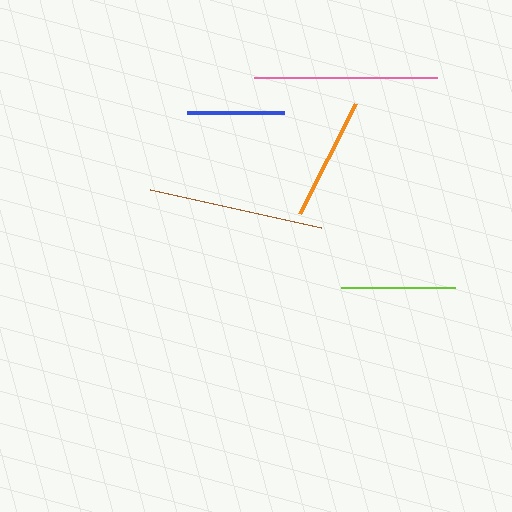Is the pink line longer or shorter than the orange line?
The pink line is longer than the orange line.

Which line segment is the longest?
The pink line is the longest at approximately 184 pixels.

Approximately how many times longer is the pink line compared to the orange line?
The pink line is approximately 1.5 times the length of the orange line.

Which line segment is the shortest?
The blue line is the shortest at approximately 97 pixels.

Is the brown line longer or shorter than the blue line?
The brown line is longer than the blue line.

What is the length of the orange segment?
The orange segment is approximately 124 pixels long.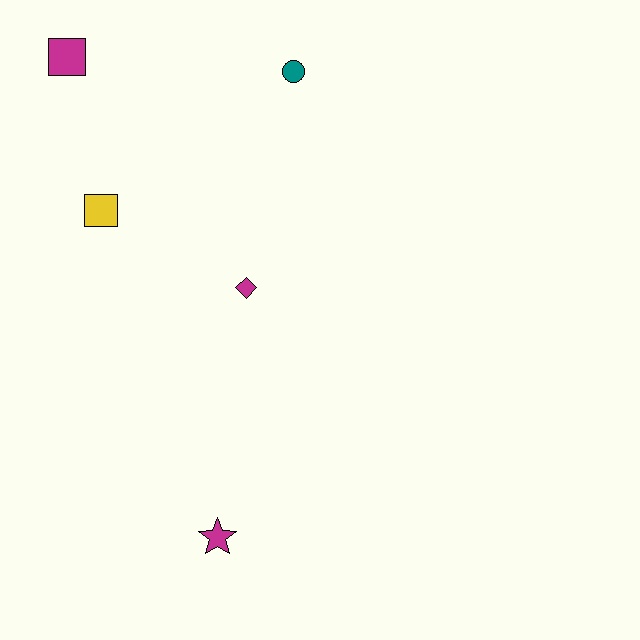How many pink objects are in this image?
There are no pink objects.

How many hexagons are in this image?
There are no hexagons.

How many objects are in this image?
There are 5 objects.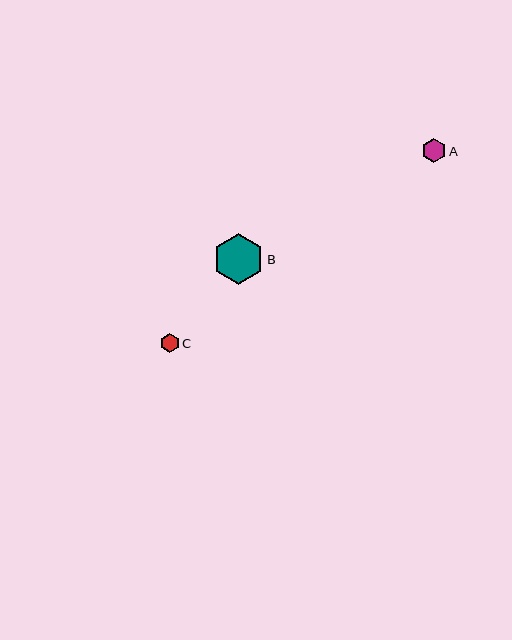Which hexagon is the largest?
Hexagon B is the largest with a size of approximately 51 pixels.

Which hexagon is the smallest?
Hexagon C is the smallest with a size of approximately 19 pixels.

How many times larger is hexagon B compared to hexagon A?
Hexagon B is approximately 2.1 times the size of hexagon A.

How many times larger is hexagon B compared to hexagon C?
Hexagon B is approximately 2.7 times the size of hexagon C.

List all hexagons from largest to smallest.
From largest to smallest: B, A, C.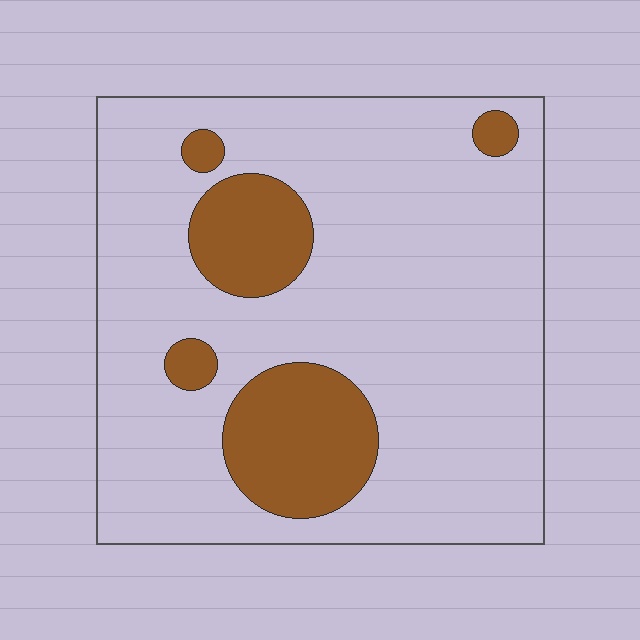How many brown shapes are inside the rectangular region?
5.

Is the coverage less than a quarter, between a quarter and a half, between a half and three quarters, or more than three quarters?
Less than a quarter.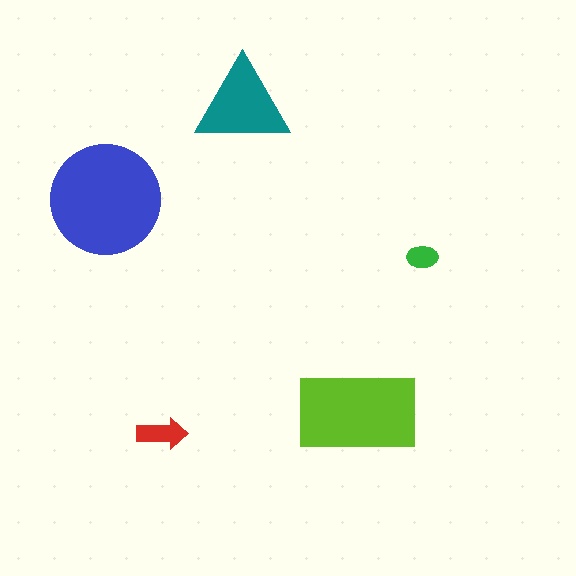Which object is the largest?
The blue circle.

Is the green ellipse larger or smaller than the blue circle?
Smaller.